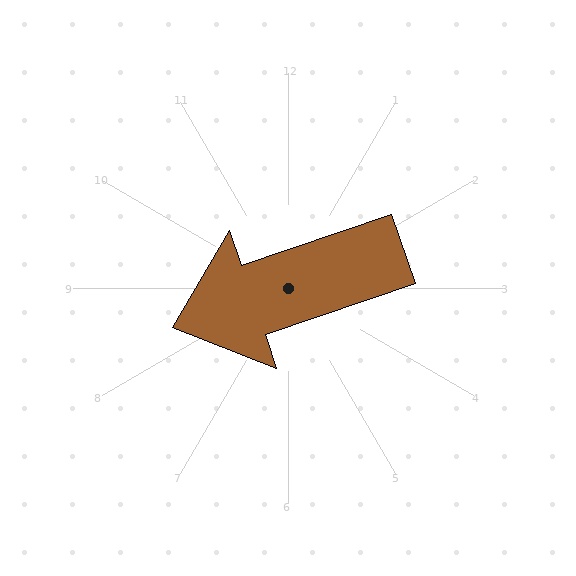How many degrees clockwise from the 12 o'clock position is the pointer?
Approximately 251 degrees.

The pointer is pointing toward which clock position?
Roughly 8 o'clock.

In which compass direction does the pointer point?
West.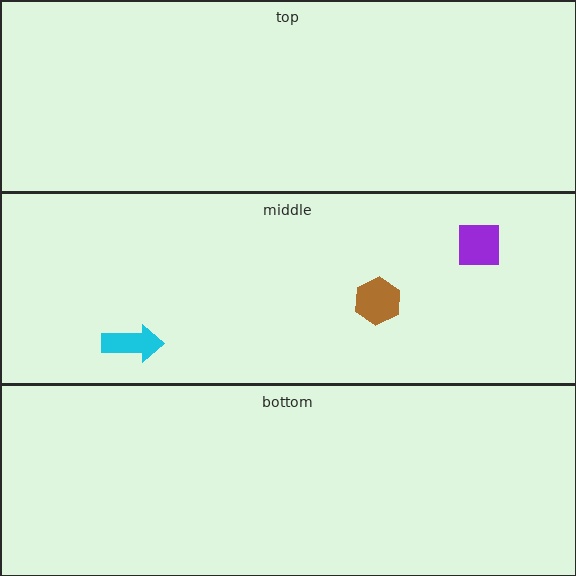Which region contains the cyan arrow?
The middle region.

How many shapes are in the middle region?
3.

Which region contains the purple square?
The middle region.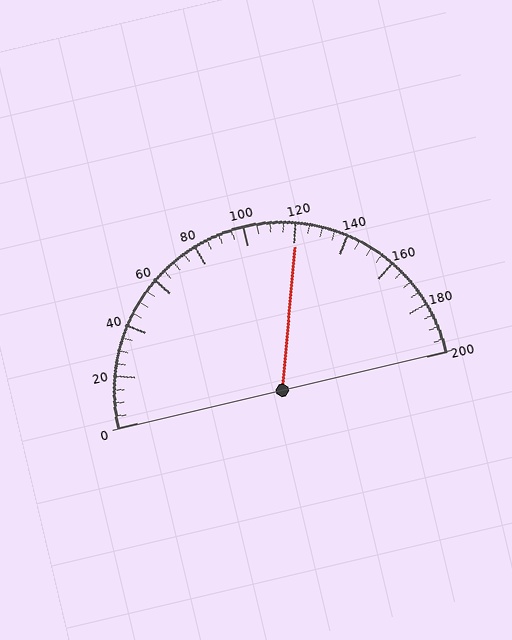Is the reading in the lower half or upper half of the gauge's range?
The reading is in the upper half of the range (0 to 200).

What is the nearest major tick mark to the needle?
The nearest major tick mark is 120.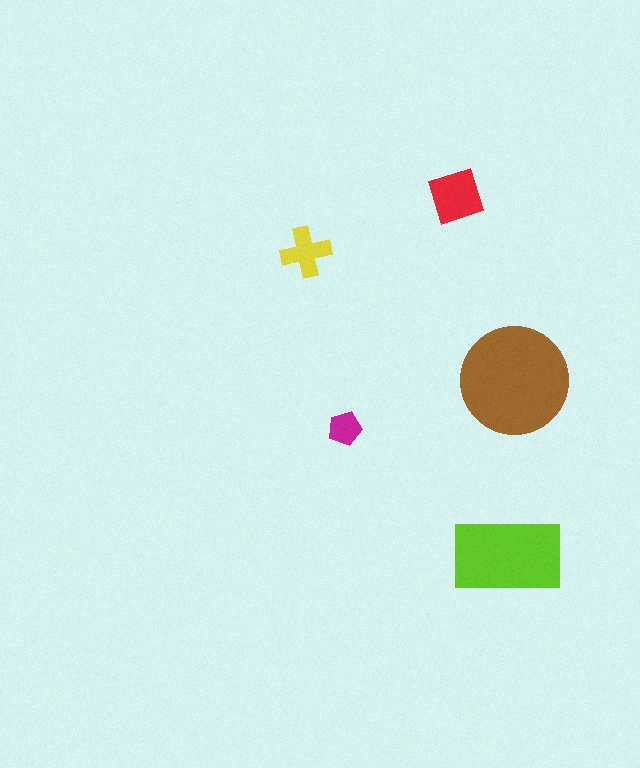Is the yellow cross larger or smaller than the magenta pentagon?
Larger.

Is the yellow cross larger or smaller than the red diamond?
Smaller.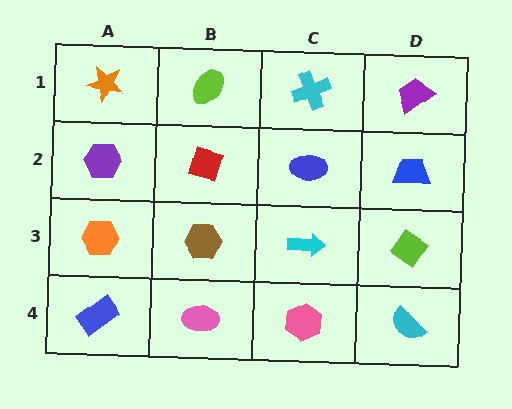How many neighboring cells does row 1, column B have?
3.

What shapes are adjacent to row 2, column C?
A cyan cross (row 1, column C), a cyan arrow (row 3, column C), a red diamond (row 2, column B), a blue trapezoid (row 2, column D).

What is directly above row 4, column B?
A brown hexagon.